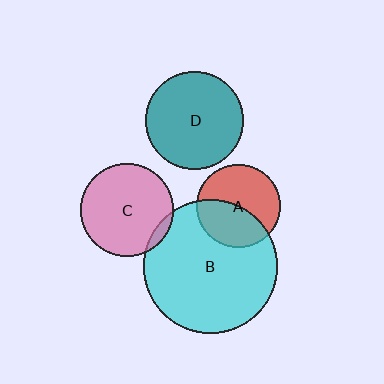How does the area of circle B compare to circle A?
Approximately 2.6 times.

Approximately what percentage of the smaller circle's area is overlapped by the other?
Approximately 5%.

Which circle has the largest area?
Circle B (cyan).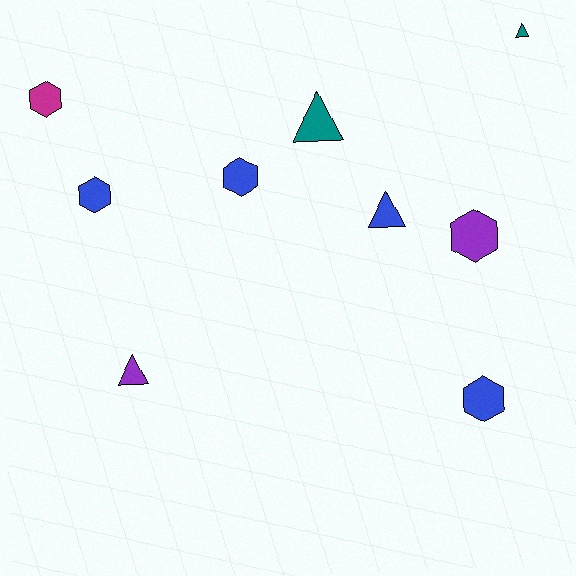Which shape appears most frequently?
Hexagon, with 5 objects.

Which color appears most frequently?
Blue, with 4 objects.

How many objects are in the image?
There are 9 objects.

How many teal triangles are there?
There are 2 teal triangles.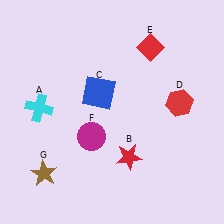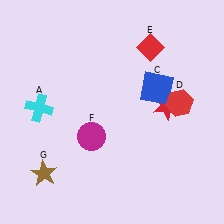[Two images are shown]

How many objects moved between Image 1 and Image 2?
2 objects moved between the two images.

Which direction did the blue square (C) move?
The blue square (C) moved right.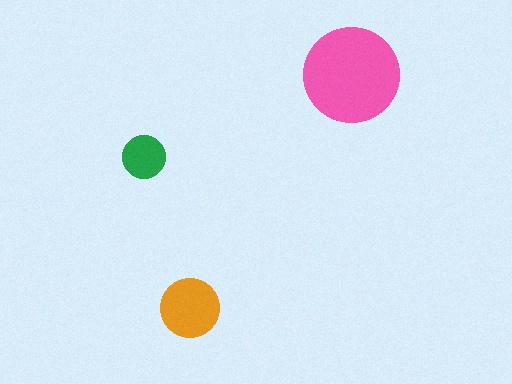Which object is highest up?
The pink circle is topmost.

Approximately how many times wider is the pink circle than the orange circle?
About 1.5 times wider.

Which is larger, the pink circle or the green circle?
The pink one.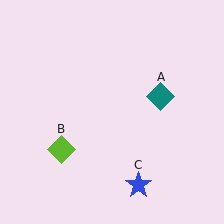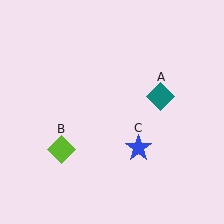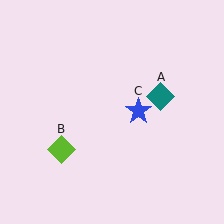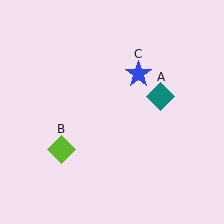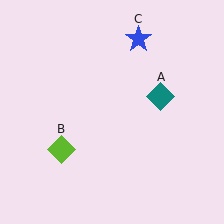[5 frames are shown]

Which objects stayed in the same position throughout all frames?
Teal diamond (object A) and lime diamond (object B) remained stationary.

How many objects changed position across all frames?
1 object changed position: blue star (object C).